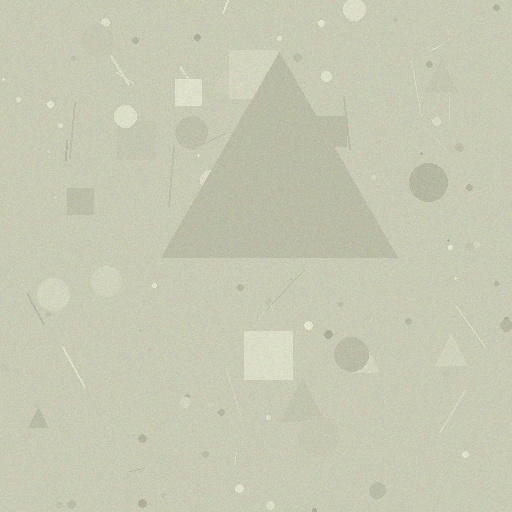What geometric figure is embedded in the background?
A triangle is embedded in the background.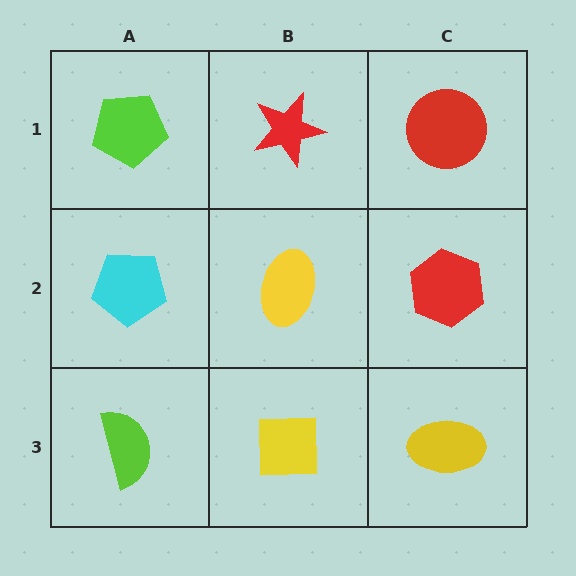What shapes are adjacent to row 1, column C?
A red hexagon (row 2, column C), a red star (row 1, column B).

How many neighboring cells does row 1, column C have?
2.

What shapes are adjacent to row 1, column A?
A cyan pentagon (row 2, column A), a red star (row 1, column B).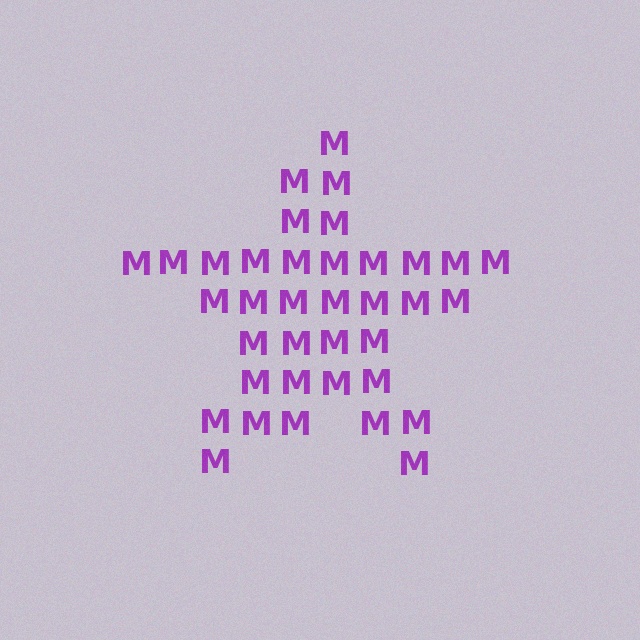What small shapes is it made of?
It is made of small letter M's.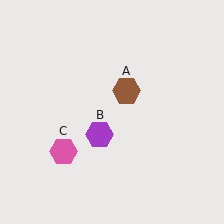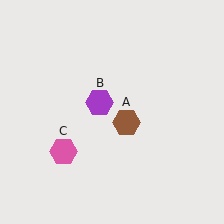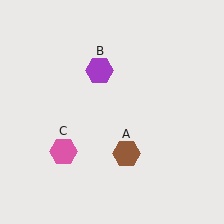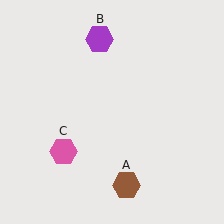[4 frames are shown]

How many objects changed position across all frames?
2 objects changed position: brown hexagon (object A), purple hexagon (object B).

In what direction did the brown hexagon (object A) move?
The brown hexagon (object A) moved down.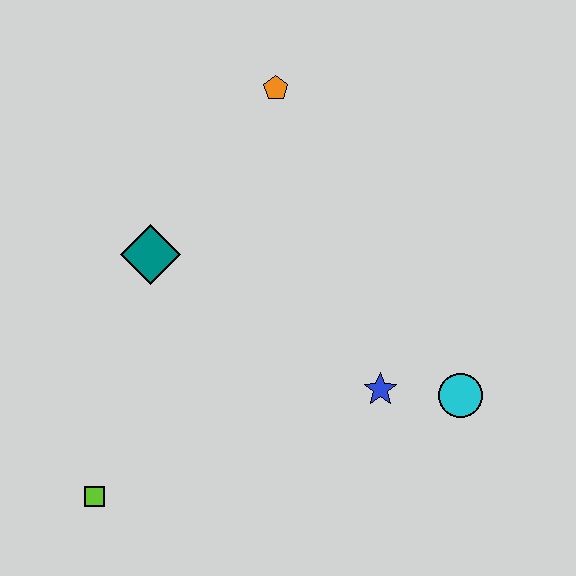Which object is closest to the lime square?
The teal diamond is closest to the lime square.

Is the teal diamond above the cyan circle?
Yes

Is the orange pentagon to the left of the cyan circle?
Yes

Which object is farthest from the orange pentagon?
The lime square is farthest from the orange pentagon.